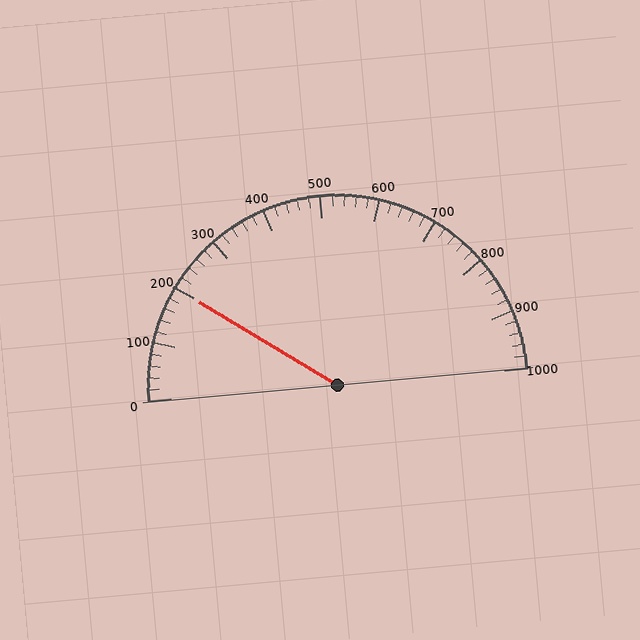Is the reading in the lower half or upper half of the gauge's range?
The reading is in the lower half of the range (0 to 1000).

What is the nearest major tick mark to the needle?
The nearest major tick mark is 200.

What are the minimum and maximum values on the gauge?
The gauge ranges from 0 to 1000.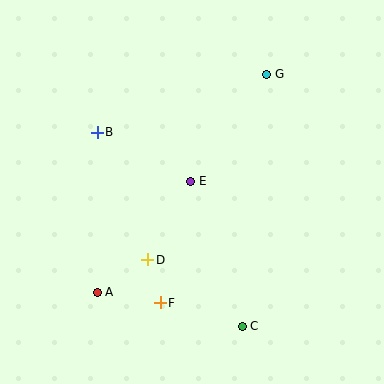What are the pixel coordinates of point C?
Point C is at (242, 326).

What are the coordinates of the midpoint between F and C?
The midpoint between F and C is at (201, 315).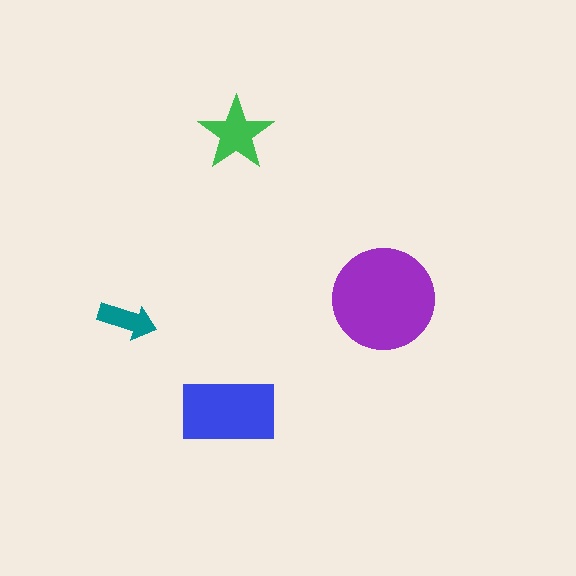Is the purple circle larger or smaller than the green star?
Larger.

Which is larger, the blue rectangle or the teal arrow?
The blue rectangle.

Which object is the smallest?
The teal arrow.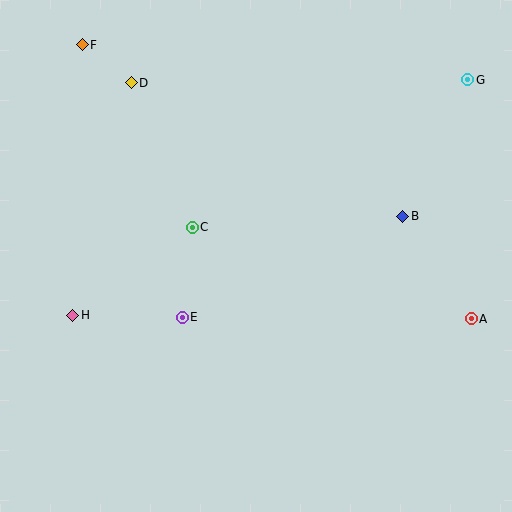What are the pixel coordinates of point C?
Point C is at (192, 227).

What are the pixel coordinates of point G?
Point G is at (468, 80).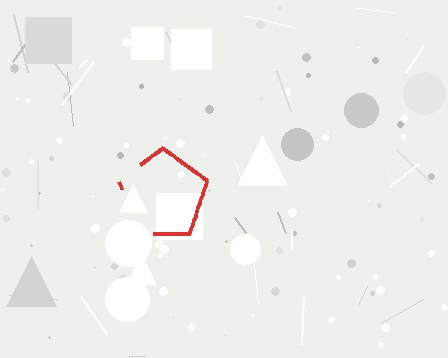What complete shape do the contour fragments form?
The contour fragments form a pentagon.